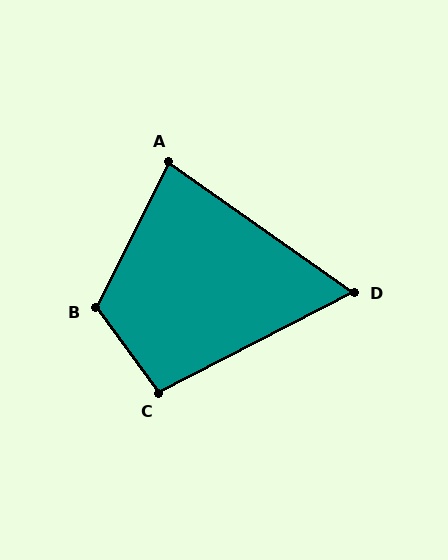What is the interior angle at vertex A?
Approximately 81 degrees (acute).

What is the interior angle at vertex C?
Approximately 99 degrees (obtuse).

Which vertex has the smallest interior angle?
D, at approximately 62 degrees.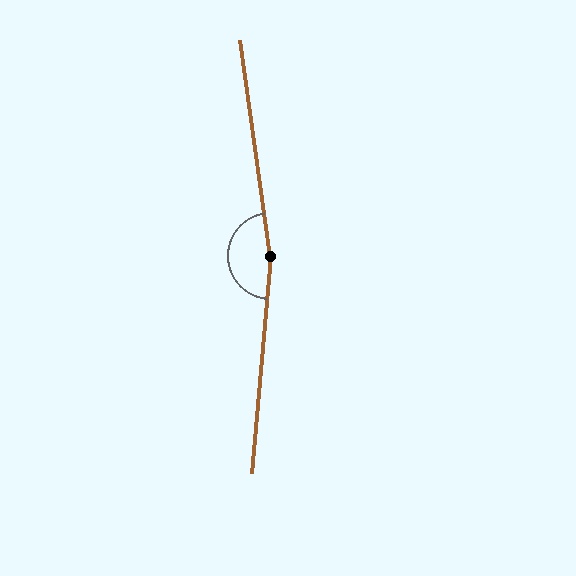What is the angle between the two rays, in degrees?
Approximately 167 degrees.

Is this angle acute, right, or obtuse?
It is obtuse.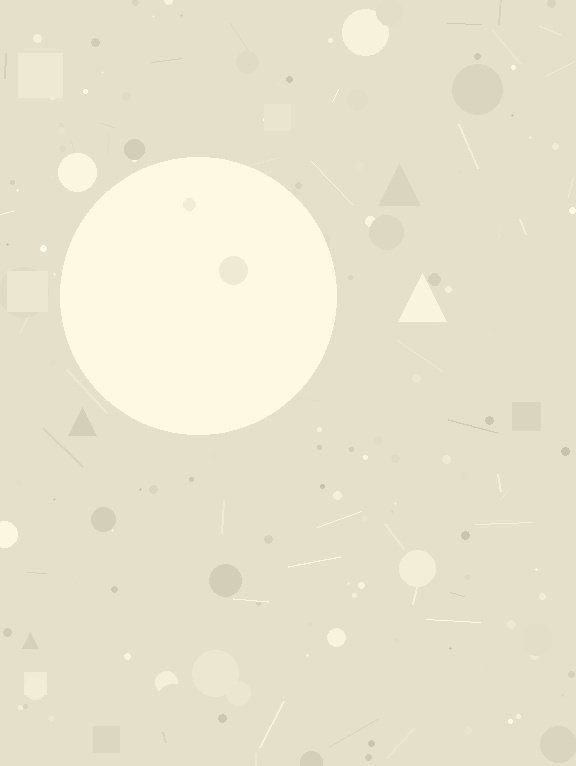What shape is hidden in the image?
A circle is hidden in the image.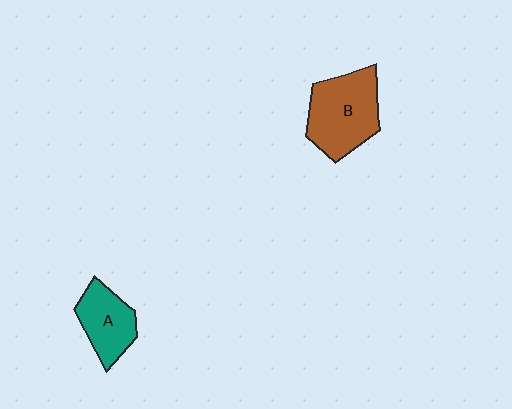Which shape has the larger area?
Shape B (brown).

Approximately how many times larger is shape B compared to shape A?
Approximately 1.5 times.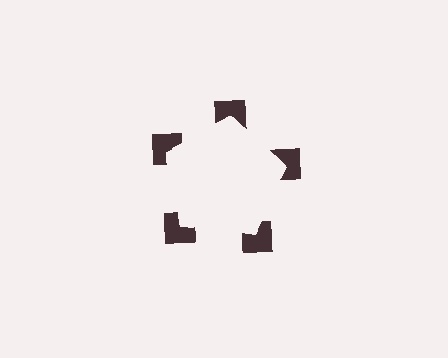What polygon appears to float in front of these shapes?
An illusory pentagon — its edges are inferred from the aligned wedge cuts in the notched squares, not physically drawn.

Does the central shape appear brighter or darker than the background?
It typically appears slightly brighter than the background, even though no actual brightness change is drawn.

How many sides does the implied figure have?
5 sides.